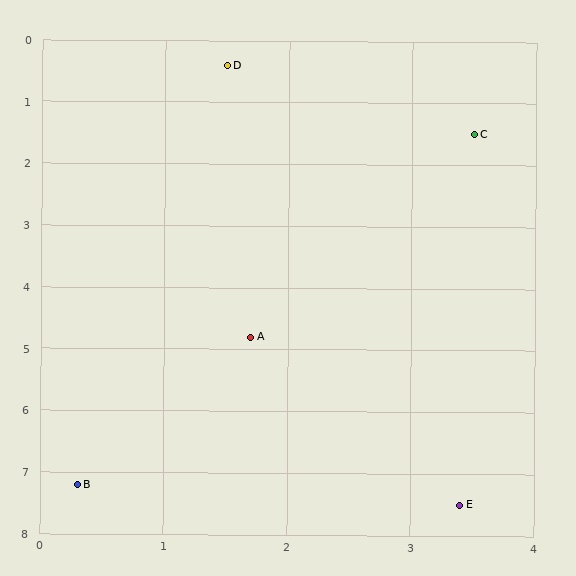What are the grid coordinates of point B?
Point B is at approximately (0.3, 7.2).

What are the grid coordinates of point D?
Point D is at approximately (1.5, 0.4).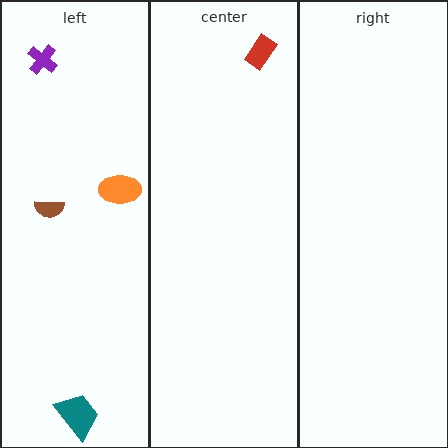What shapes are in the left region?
The teal trapezoid, the brown semicircle, the purple cross, the orange ellipse.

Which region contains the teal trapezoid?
The left region.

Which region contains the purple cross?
The left region.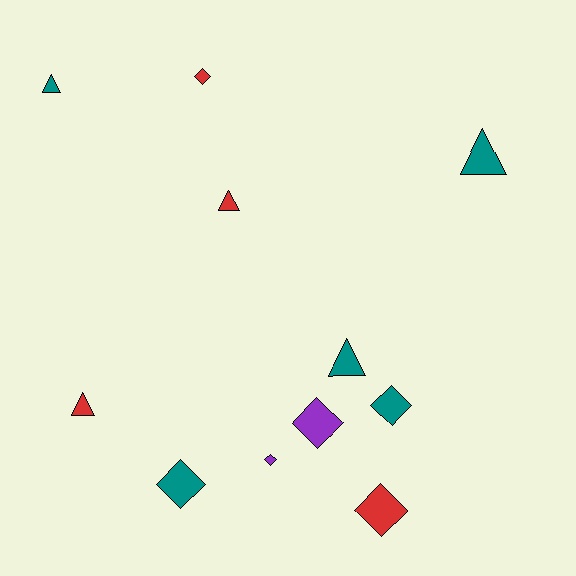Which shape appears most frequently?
Diamond, with 6 objects.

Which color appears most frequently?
Teal, with 5 objects.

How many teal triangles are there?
There are 3 teal triangles.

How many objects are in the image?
There are 11 objects.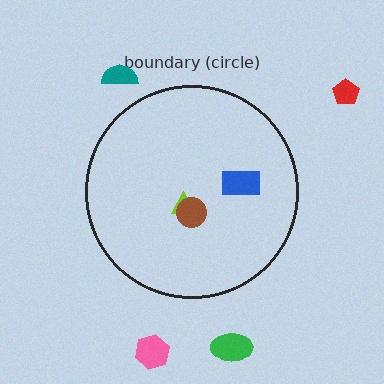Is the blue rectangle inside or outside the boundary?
Inside.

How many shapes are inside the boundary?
3 inside, 4 outside.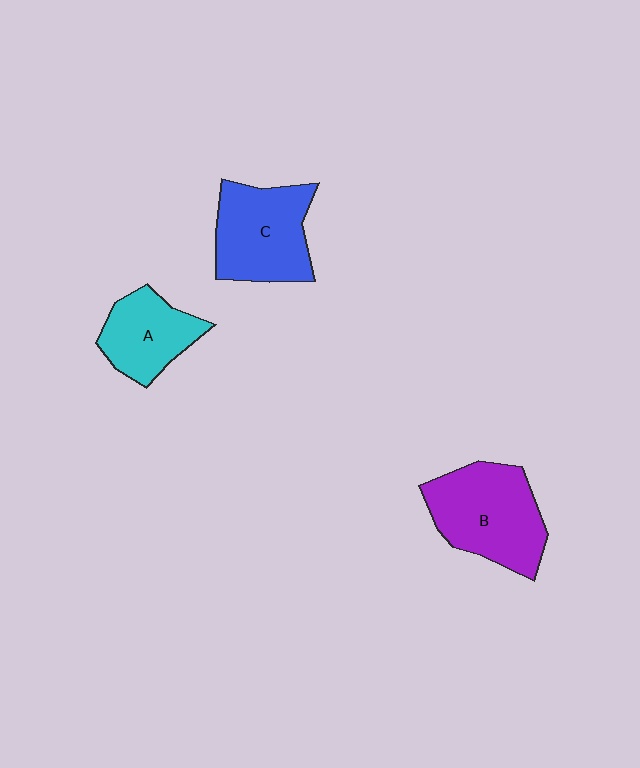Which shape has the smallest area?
Shape A (cyan).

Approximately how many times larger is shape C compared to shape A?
Approximately 1.4 times.